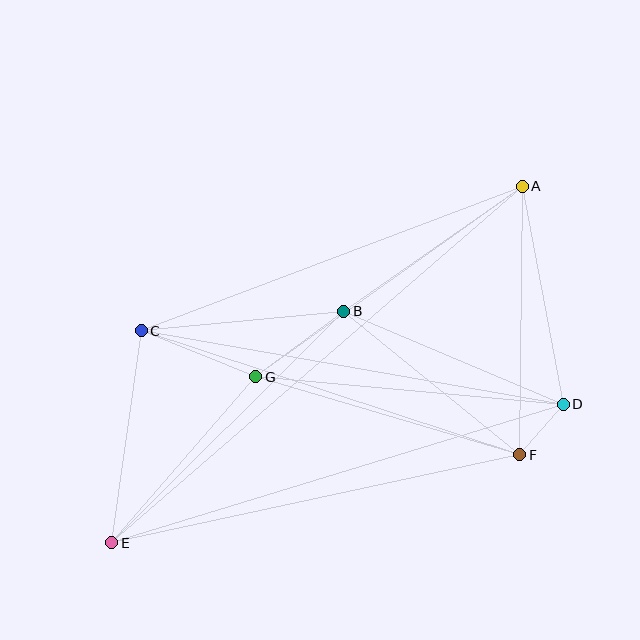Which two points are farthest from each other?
Points A and E are farthest from each other.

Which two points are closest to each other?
Points D and F are closest to each other.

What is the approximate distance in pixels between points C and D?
The distance between C and D is approximately 429 pixels.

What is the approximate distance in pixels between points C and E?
The distance between C and E is approximately 214 pixels.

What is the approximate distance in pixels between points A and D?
The distance between A and D is approximately 222 pixels.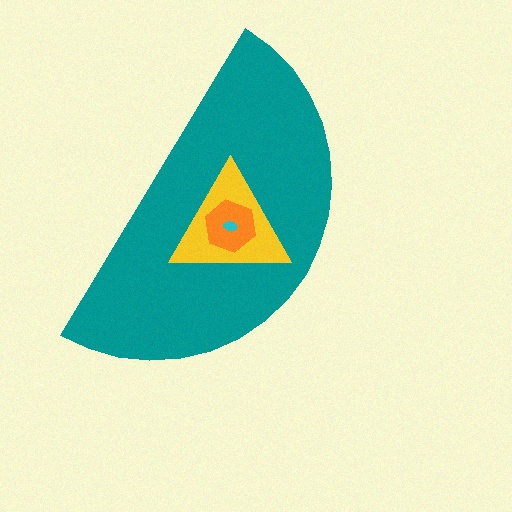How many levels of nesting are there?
4.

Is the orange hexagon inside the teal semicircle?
Yes.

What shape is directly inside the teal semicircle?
The yellow triangle.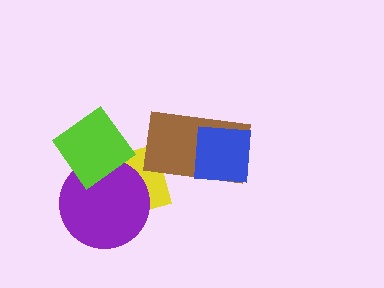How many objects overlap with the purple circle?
2 objects overlap with the purple circle.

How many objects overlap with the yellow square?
3 objects overlap with the yellow square.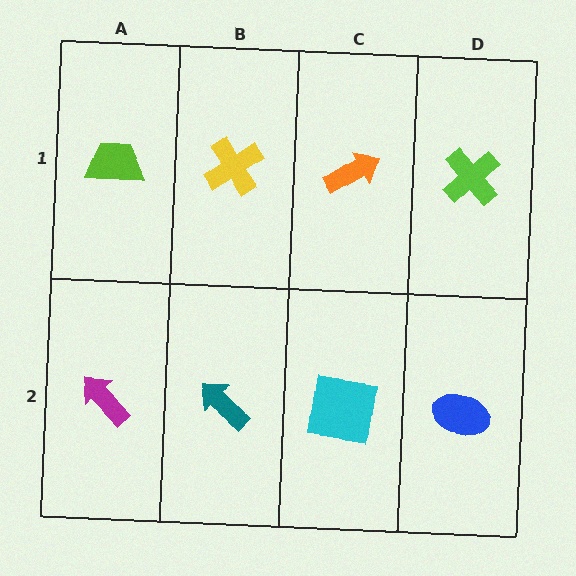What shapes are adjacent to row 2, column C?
An orange arrow (row 1, column C), a teal arrow (row 2, column B), a blue ellipse (row 2, column D).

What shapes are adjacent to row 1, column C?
A cyan square (row 2, column C), a yellow cross (row 1, column B), a lime cross (row 1, column D).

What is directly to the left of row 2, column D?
A cyan square.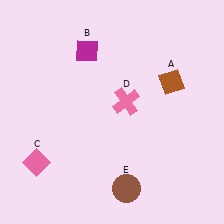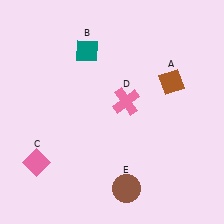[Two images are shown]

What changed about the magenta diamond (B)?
In Image 1, B is magenta. In Image 2, it changed to teal.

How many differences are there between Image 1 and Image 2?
There is 1 difference between the two images.